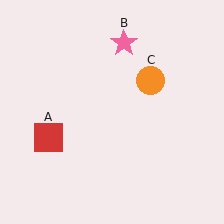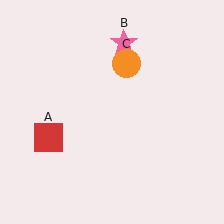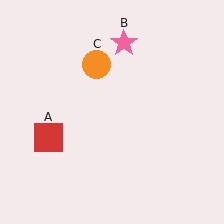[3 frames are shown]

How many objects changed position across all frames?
1 object changed position: orange circle (object C).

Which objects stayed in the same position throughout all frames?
Red square (object A) and pink star (object B) remained stationary.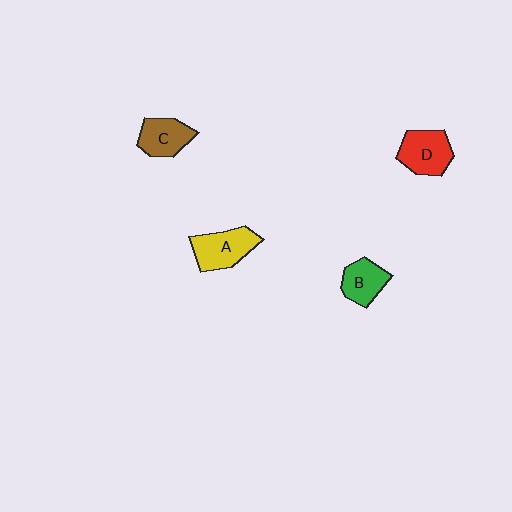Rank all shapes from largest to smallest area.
From largest to smallest: A (yellow), D (red), C (brown), B (green).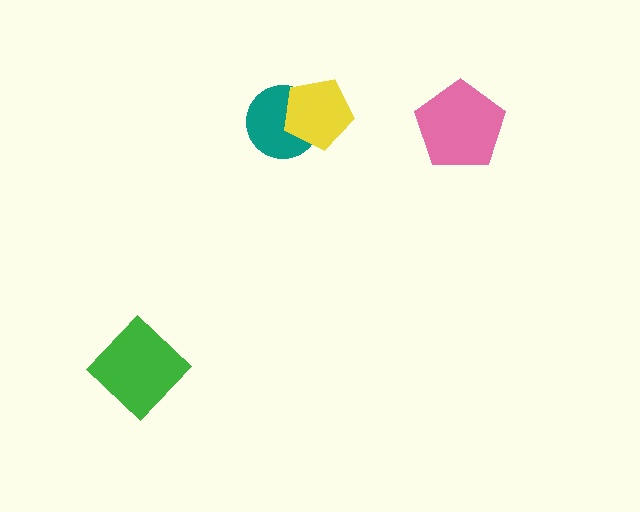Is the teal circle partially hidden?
Yes, it is partially covered by another shape.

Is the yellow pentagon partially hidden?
No, no other shape covers it.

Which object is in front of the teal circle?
The yellow pentagon is in front of the teal circle.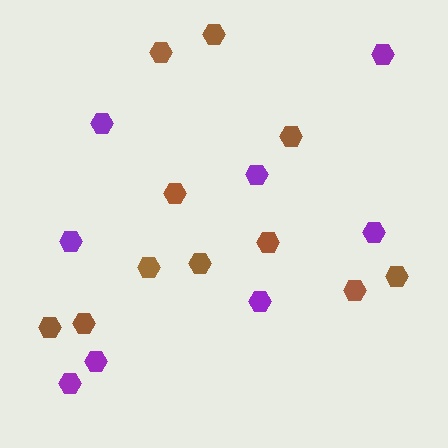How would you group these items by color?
There are 2 groups: one group of brown hexagons (11) and one group of purple hexagons (8).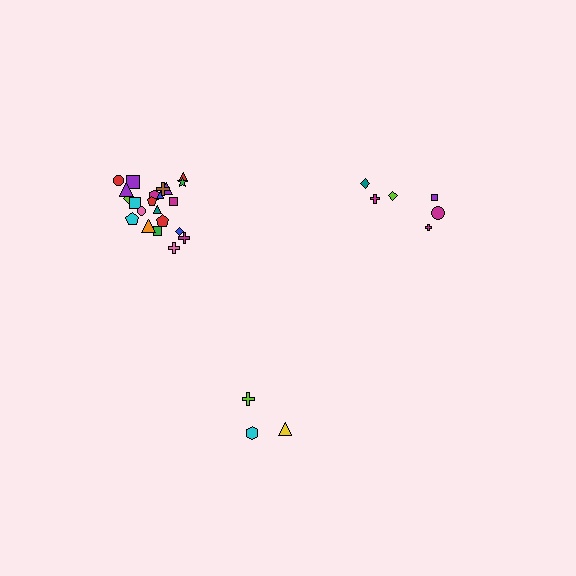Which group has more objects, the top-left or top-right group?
The top-left group.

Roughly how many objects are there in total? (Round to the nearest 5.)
Roughly 30 objects in total.